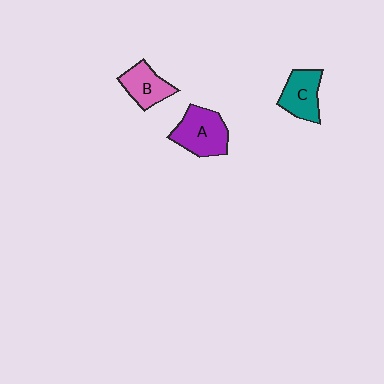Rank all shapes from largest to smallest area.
From largest to smallest: A (purple), C (teal), B (pink).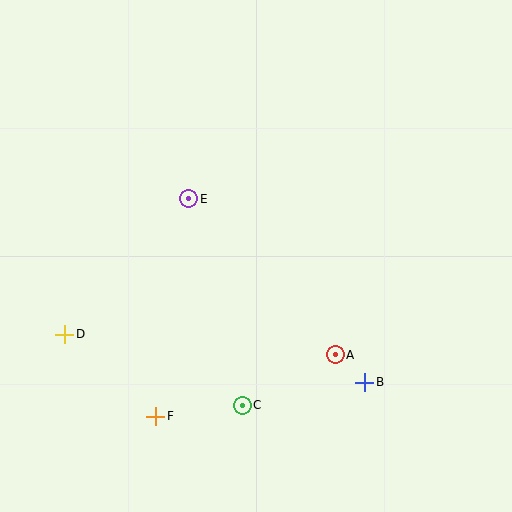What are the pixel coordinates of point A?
Point A is at (335, 355).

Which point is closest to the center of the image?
Point E at (189, 199) is closest to the center.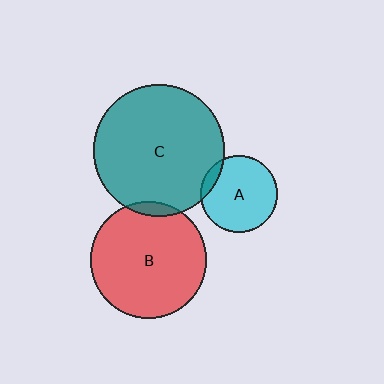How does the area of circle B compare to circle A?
Approximately 2.3 times.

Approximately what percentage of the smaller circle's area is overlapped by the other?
Approximately 10%.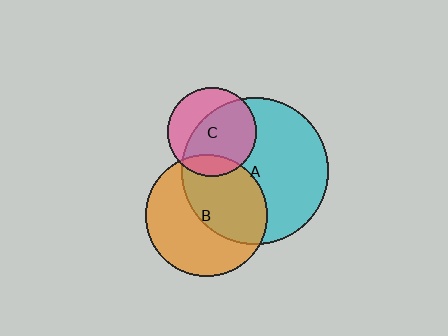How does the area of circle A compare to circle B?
Approximately 1.5 times.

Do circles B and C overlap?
Yes.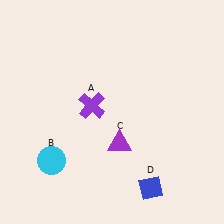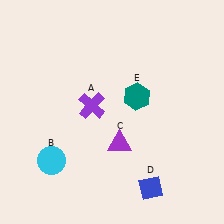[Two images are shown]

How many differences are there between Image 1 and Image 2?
There is 1 difference between the two images.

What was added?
A teal hexagon (E) was added in Image 2.